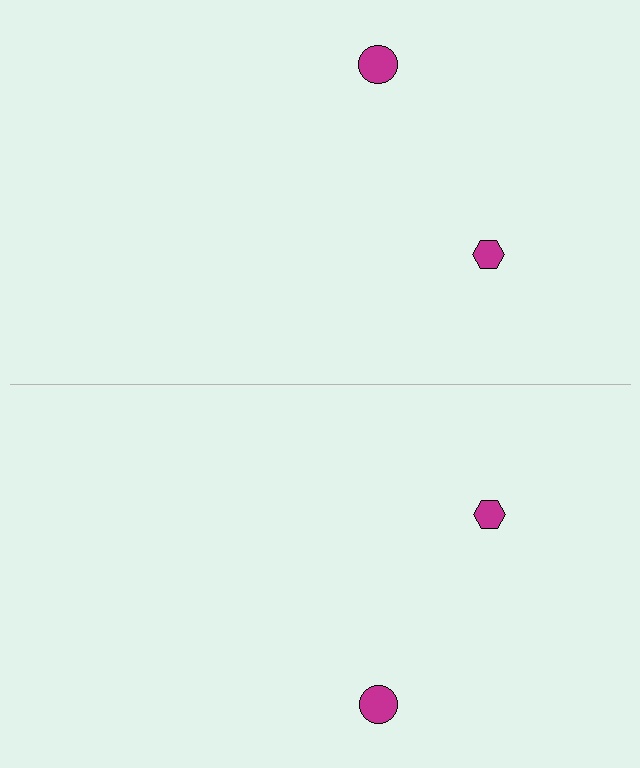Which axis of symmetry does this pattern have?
The pattern has a horizontal axis of symmetry running through the center of the image.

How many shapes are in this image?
There are 4 shapes in this image.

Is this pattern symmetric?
Yes, this pattern has bilateral (reflection) symmetry.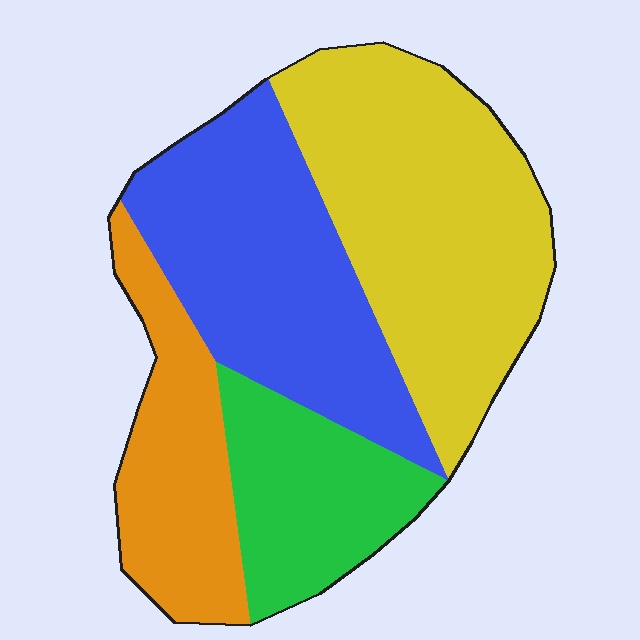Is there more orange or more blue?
Blue.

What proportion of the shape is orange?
Orange covers roughly 20% of the shape.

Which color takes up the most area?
Yellow, at roughly 35%.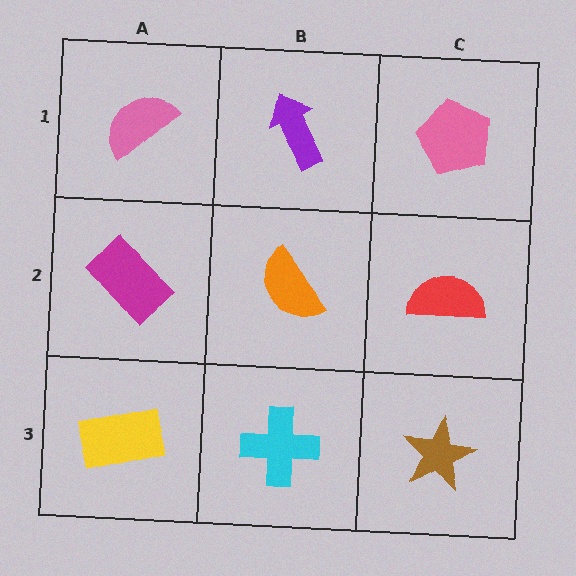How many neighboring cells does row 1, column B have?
3.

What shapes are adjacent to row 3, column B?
An orange semicircle (row 2, column B), a yellow rectangle (row 3, column A), a brown star (row 3, column C).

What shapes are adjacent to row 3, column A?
A magenta rectangle (row 2, column A), a cyan cross (row 3, column B).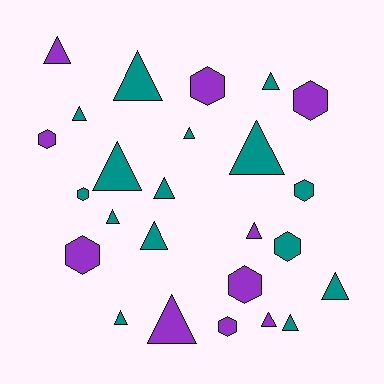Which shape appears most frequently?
Triangle, with 16 objects.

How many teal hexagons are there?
There are 3 teal hexagons.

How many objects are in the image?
There are 25 objects.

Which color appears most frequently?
Teal, with 15 objects.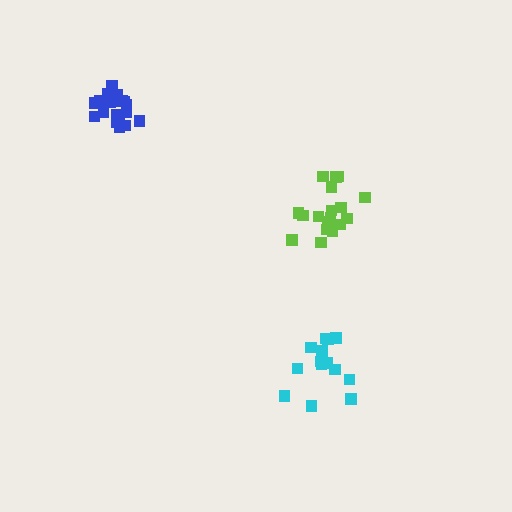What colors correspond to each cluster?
The clusters are colored: blue, cyan, lime.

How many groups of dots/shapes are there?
There are 3 groups.